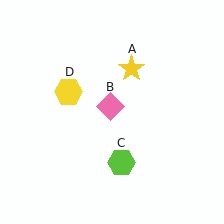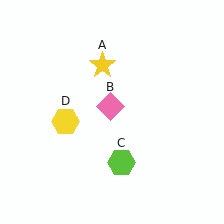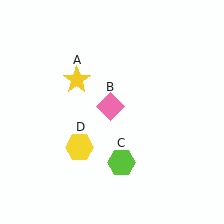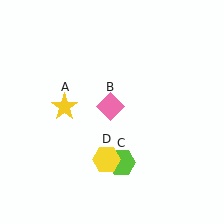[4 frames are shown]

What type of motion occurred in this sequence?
The yellow star (object A), yellow hexagon (object D) rotated counterclockwise around the center of the scene.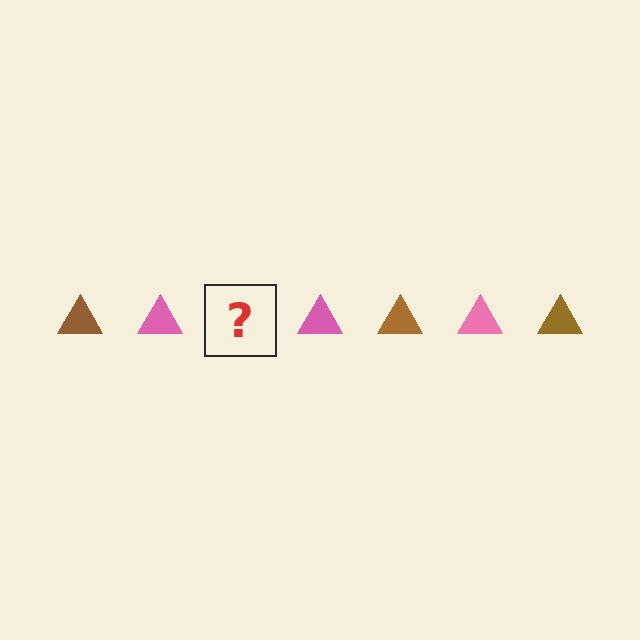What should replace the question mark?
The question mark should be replaced with a brown triangle.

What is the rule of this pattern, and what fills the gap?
The rule is that the pattern cycles through brown, pink triangles. The gap should be filled with a brown triangle.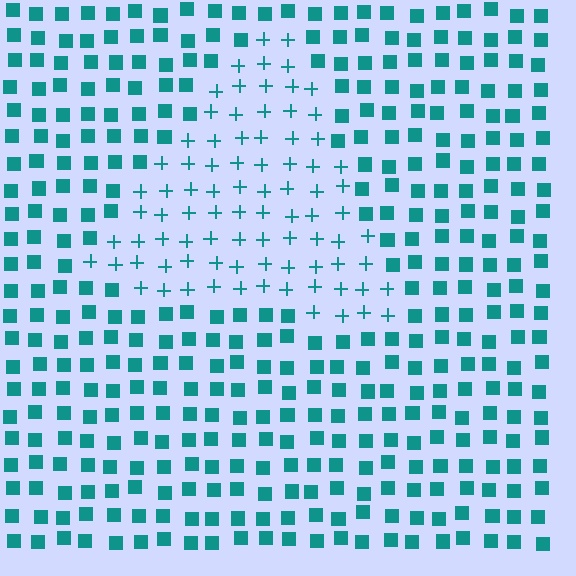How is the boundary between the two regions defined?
The boundary is defined by a change in element shape: plus signs inside vs. squares outside. All elements share the same color and spacing.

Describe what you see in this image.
The image is filled with small teal elements arranged in a uniform grid. A triangle-shaped region contains plus signs, while the surrounding area contains squares. The boundary is defined purely by the change in element shape.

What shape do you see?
I see a triangle.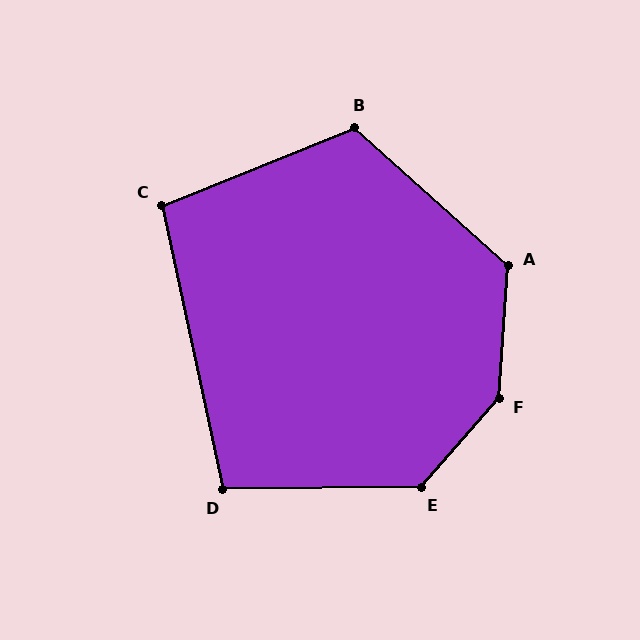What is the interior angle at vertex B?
Approximately 116 degrees (obtuse).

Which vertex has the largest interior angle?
F, at approximately 143 degrees.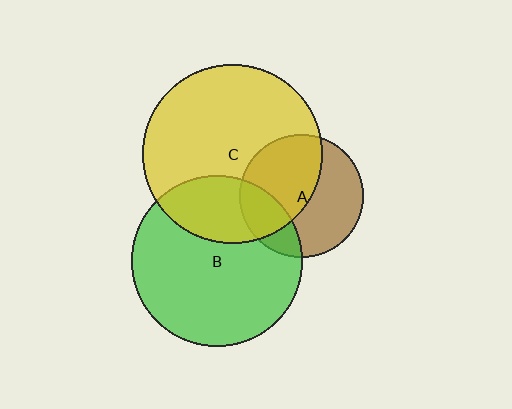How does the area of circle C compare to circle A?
Approximately 2.1 times.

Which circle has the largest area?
Circle C (yellow).